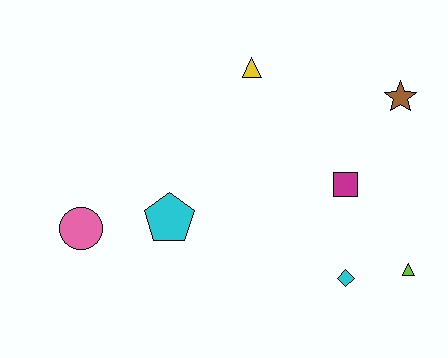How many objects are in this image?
There are 7 objects.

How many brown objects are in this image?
There is 1 brown object.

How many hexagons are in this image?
There are no hexagons.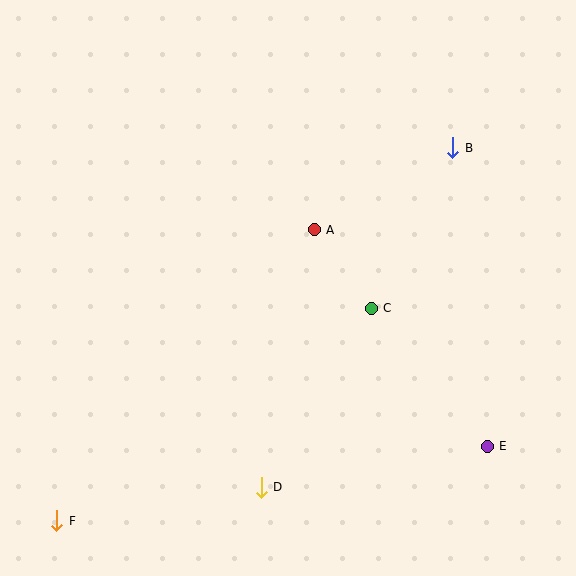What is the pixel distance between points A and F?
The distance between A and F is 389 pixels.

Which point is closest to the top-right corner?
Point B is closest to the top-right corner.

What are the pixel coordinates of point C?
Point C is at (371, 308).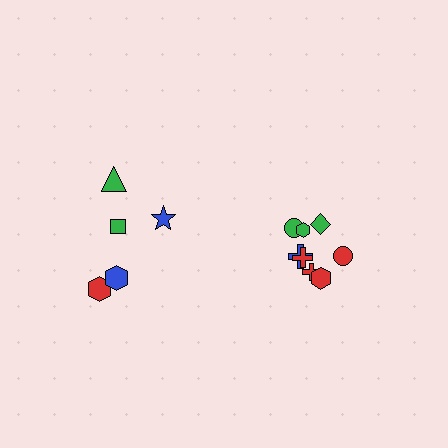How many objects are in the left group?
There are 5 objects.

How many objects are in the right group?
There are 8 objects.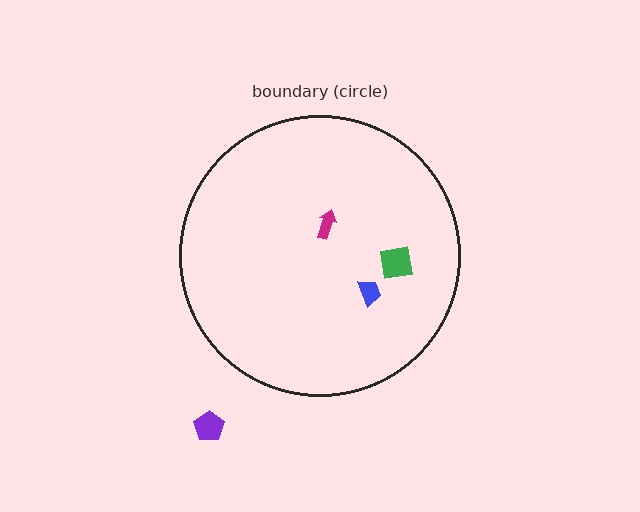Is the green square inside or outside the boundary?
Inside.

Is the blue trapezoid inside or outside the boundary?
Inside.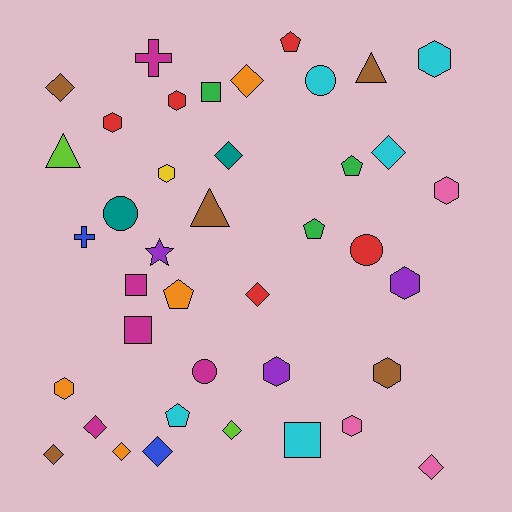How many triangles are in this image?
There are 3 triangles.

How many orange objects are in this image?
There are 4 orange objects.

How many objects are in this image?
There are 40 objects.